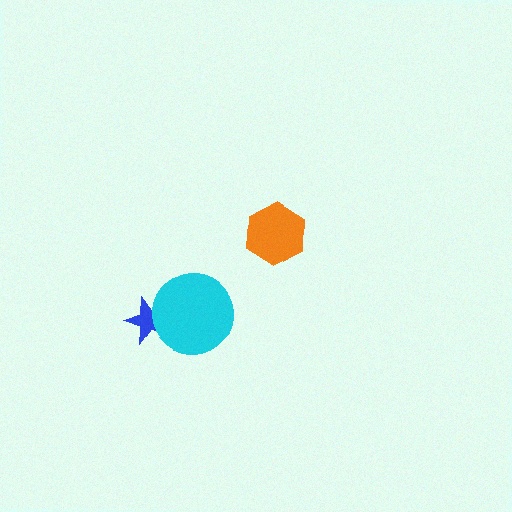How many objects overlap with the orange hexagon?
0 objects overlap with the orange hexagon.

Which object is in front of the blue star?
The cyan circle is in front of the blue star.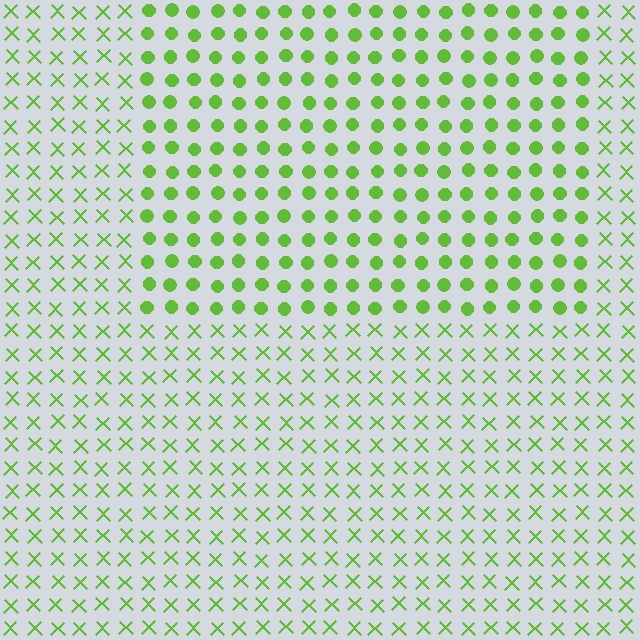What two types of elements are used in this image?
The image uses circles inside the rectangle region and X marks outside it.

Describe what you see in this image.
The image is filled with small lime elements arranged in a uniform grid. A rectangle-shaped region contains circles, while the surrounding area contains X marks. The boundary is defined purely by the change in element shape.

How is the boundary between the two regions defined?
The boundary is defined by a change in element shape: circles inside vs. X marks outside. All elements share the same color and spacing.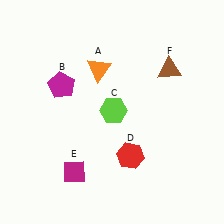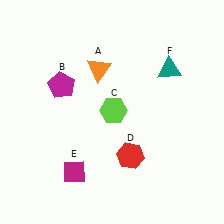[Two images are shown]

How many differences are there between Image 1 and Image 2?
There is 1 difference between the two images.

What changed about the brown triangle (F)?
In Image 1, F is brown. In Image 2, it changed to teal.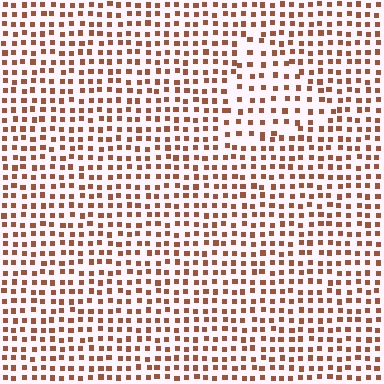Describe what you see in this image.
The image contains small brown elements arranged at two different densities. A triangle-shaped region is visible where the elements are less densely packed than the surrounding area.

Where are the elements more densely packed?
The elements are more densely packed outside the triangle boundary.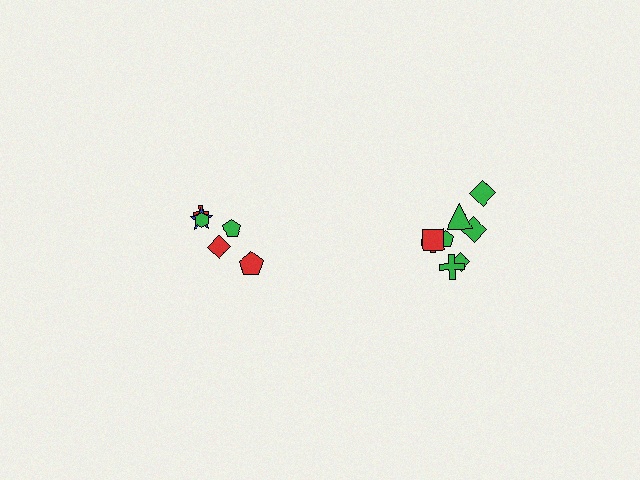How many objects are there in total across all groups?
There are 14 objects.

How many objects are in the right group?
There are 8 objects.